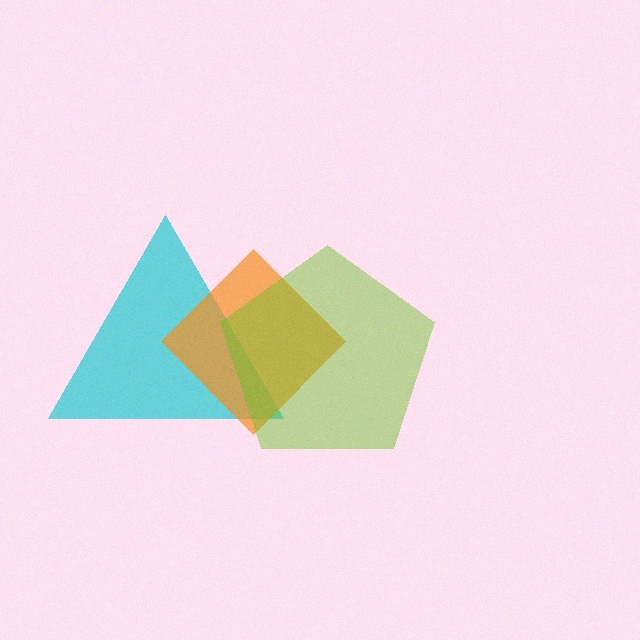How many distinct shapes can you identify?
There are 3 distinct shapes: a cyan triangle, an orange diamond, a lime pentagon.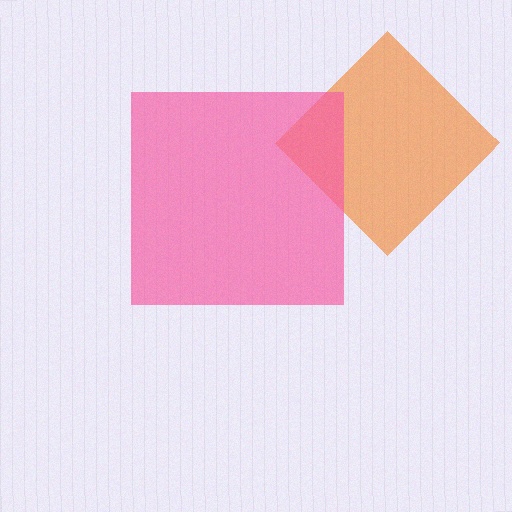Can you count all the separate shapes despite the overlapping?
Yes, there are 2 separate shapes.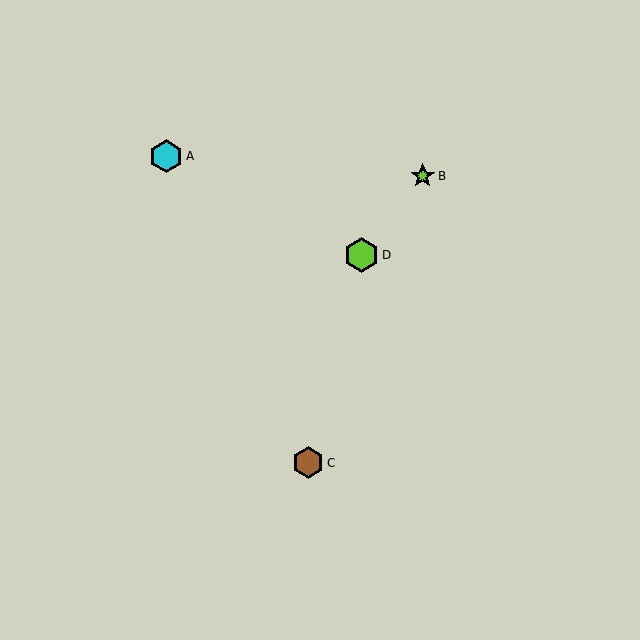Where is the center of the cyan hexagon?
The center of the cyan hexagon is at (166, 156).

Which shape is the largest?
The lime hexagon (labeled D) is the largest.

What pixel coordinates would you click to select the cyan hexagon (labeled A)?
Click at (166, 156) to select the cyan hexagon A.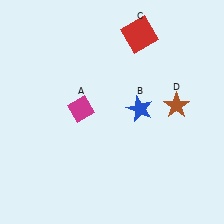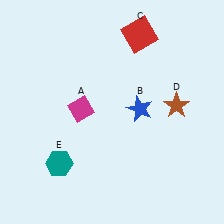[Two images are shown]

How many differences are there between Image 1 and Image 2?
There is 1 difference between the two images.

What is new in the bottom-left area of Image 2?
A teal hexagon (E) was added in the bottom-left area of Image 2.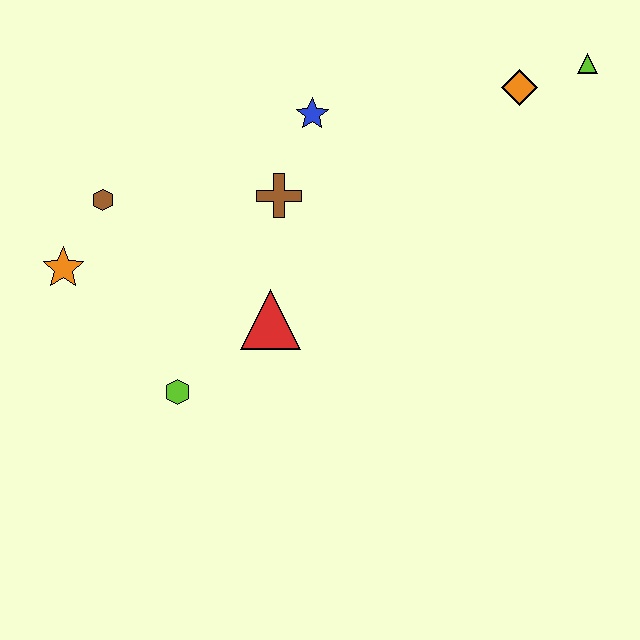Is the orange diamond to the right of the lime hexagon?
Yes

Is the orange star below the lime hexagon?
No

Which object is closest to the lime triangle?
The orange diamond is closest to the lime triangle.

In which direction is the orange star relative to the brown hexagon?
The orange star is below the brown hexagon.